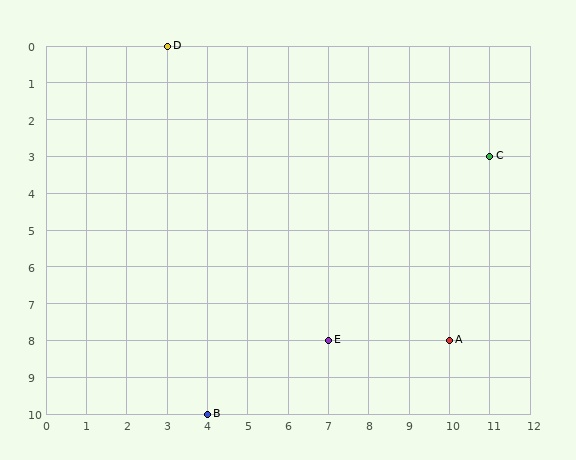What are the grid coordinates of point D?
Point D is at grid coordinates (3, 0).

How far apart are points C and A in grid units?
Points C and A are 1 column and 5 rows apart (about 5.1 grid units diagonally).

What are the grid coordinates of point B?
Point B is at grid coordinates (4, 10).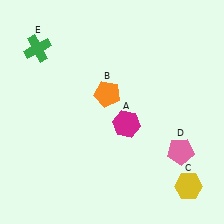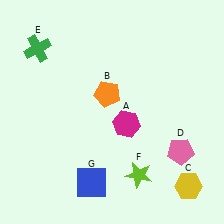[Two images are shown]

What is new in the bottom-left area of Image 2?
A blue square (G) was added in the bottom-left area of Image 2.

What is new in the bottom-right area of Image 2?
A lime star (F) was added in the bottom-right area of Image 2.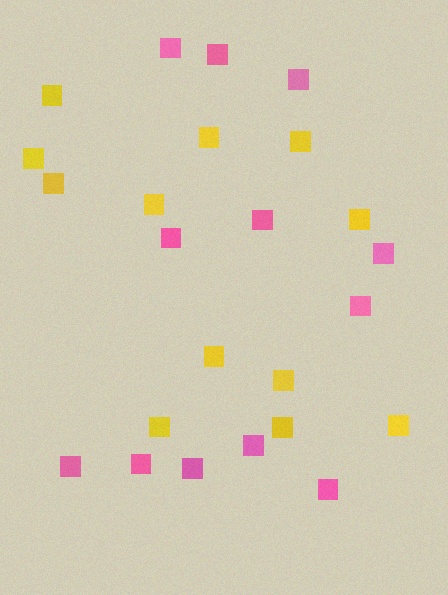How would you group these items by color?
There are 2 groups: one group of pink squares (12) and one group of yellow squares (12).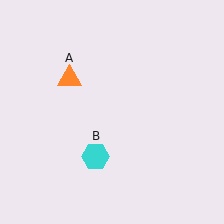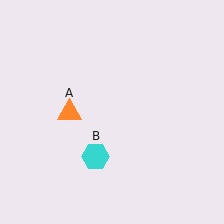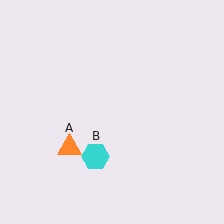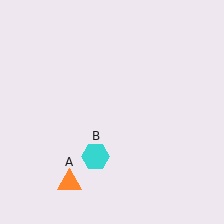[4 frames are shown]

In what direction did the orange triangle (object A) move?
The orange triangle (object A) moved down.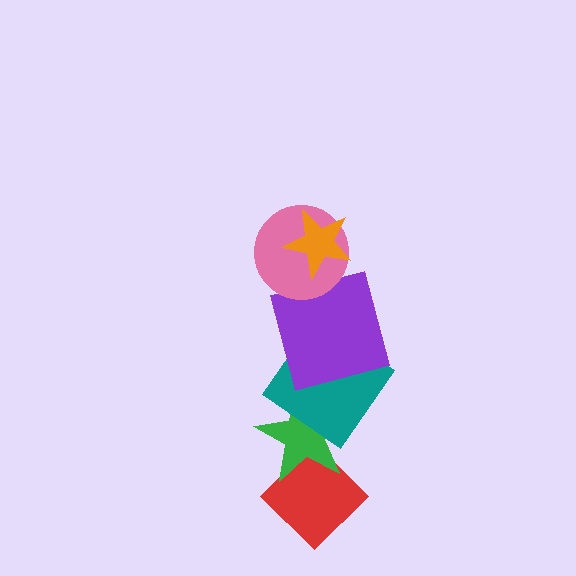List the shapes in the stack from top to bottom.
From top to bottom: the orange star, the pink circle, the purple square, the teal diamond, the green star, the red diamond.